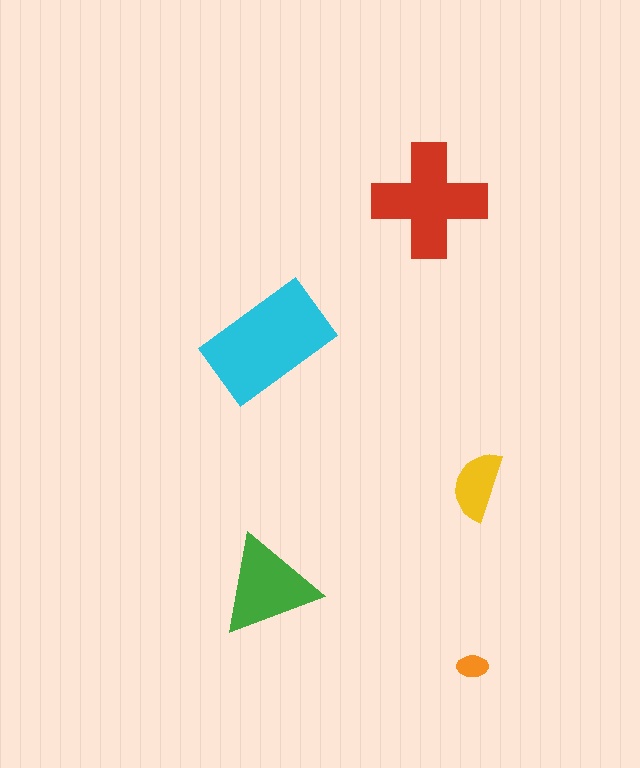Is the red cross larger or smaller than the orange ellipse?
Larger.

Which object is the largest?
The cyan rectangle.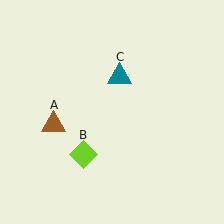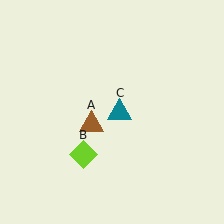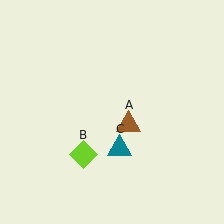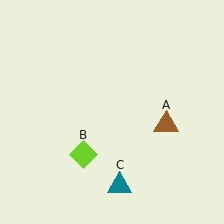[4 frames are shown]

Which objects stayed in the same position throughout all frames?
Lime diamond (object B) remained stationary.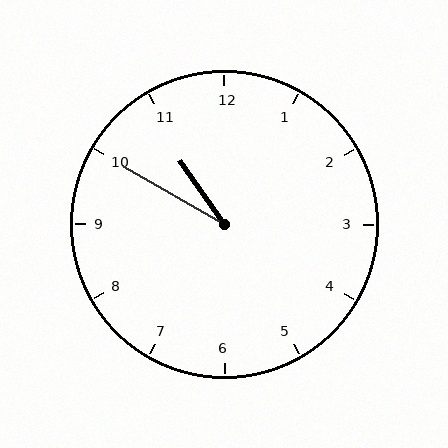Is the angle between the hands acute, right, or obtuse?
It is acute.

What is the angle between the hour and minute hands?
Approximately 25 degrees.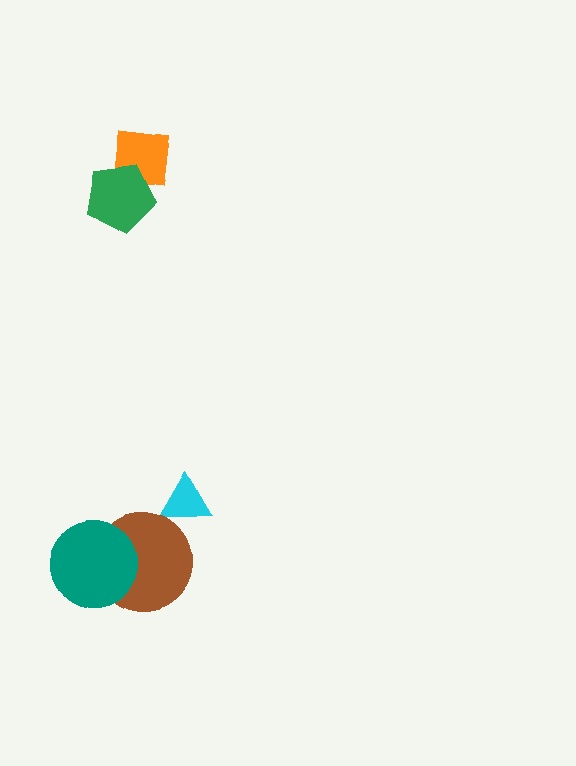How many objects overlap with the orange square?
1 object overlaps with the orange square.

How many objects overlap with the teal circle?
1 object overlaps with the teal circle.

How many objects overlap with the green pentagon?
1 object overlaps with the green pentagon.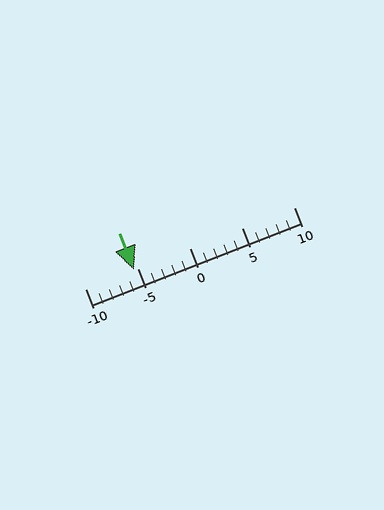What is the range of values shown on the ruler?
The ruler shows values from -10 to 10.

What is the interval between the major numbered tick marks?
The major tick marks are spaced 5 units apart.